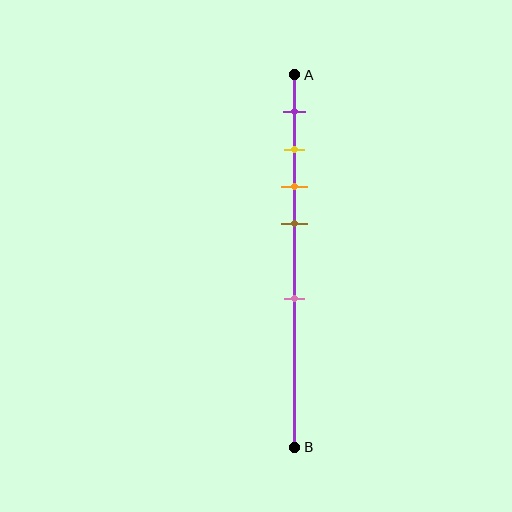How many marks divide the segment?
There are 5 marks dividing the segment.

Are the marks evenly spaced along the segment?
No, the marks are not evenly spaced.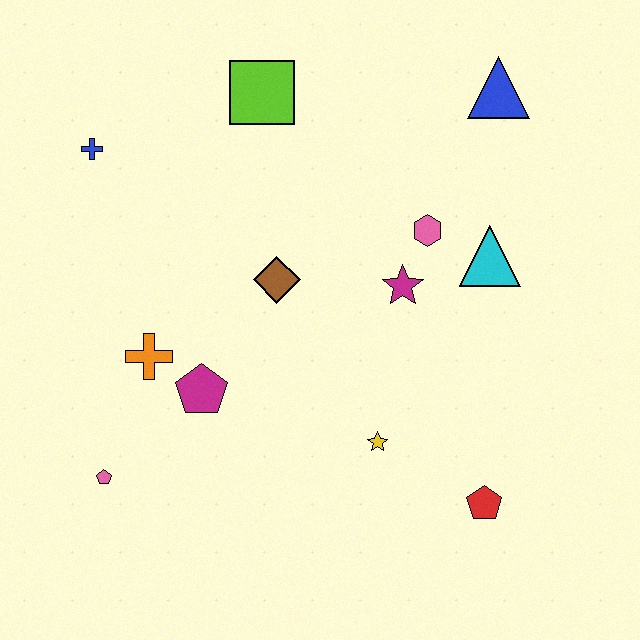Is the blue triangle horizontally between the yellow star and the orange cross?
No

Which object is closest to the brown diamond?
The magenta star is closest to the brown diamond.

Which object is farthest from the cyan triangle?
The pink pentagon is farthest from the cyan triangle.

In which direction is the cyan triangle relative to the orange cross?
The cyan triangle is to the right of the orange cross.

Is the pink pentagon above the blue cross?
No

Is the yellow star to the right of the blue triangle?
No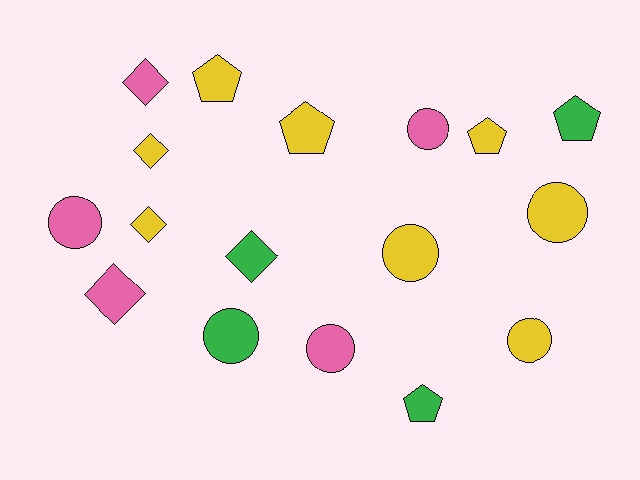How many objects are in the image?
There are 17 objects.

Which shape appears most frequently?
Circle, with 7 objects.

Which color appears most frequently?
Yellow, with 8 objects.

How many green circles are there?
There is 1 green circle.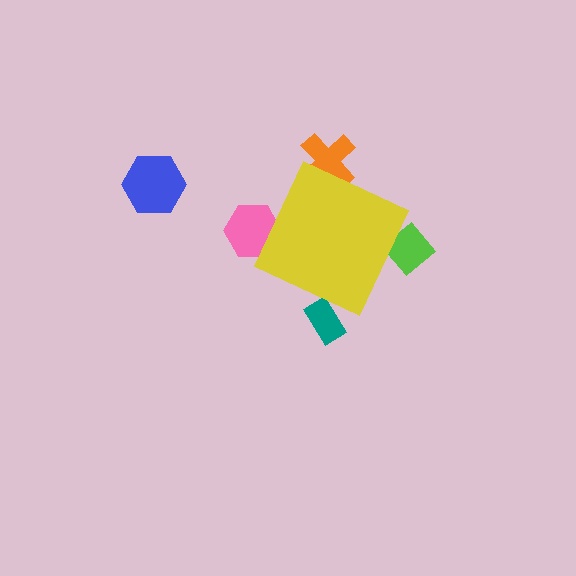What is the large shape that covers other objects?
A yellow diamond.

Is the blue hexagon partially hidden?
No, the blue hexagon is fully visible.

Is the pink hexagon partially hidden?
Yes, the pink hexagon is partially hidden behind the yellow diamond.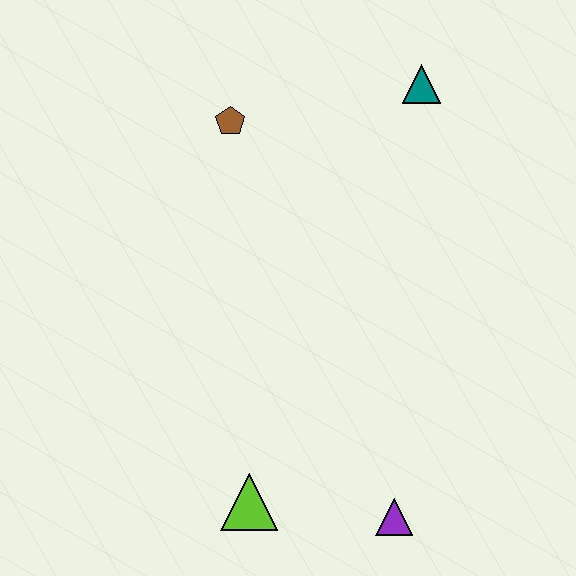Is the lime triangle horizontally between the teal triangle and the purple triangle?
No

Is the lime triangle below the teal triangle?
Yes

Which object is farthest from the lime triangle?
The teal triangle is farthest from the lime triangle.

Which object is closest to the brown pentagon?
The teal triangle is closest to the brown pentagon.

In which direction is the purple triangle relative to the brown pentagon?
The purple triangle is below the brown pentagon.